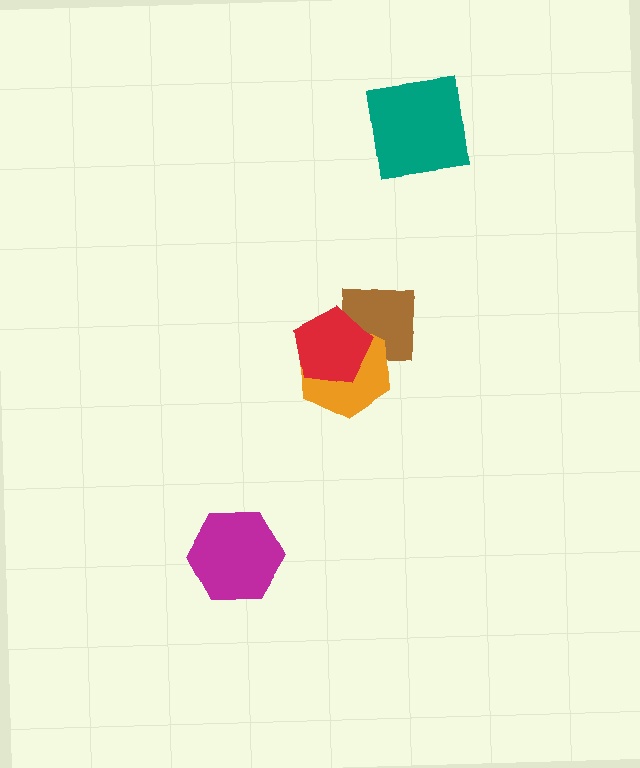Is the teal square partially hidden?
No, no other shape covers it.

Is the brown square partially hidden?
Yes, it is partially covered by another shape.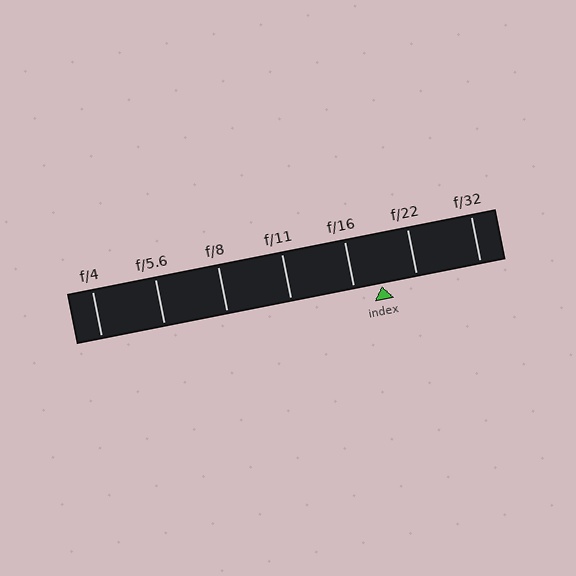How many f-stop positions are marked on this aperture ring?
There are 7 f-stop positions marked.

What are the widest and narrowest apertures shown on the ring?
The widest aperture shown is f/4 and the narrowest is f/32.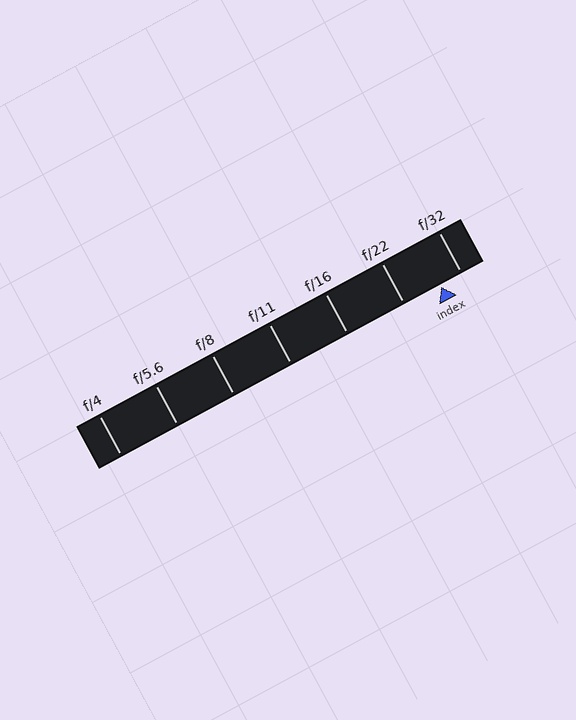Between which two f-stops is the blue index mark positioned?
The index mark is between f/22 and f/32.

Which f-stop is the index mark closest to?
The index mark is closest to f/32.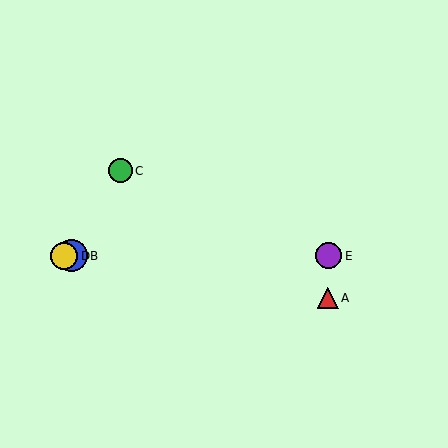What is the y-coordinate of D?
Object D is at y≈256.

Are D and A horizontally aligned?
No, D is at y≈256 and A is at y≈298.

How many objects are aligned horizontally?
3 objects (B, D, E) are aligned horizontally.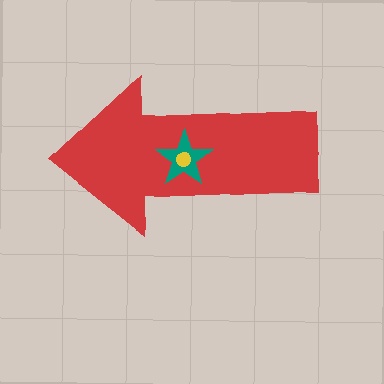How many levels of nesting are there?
3.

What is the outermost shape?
The red arrow.